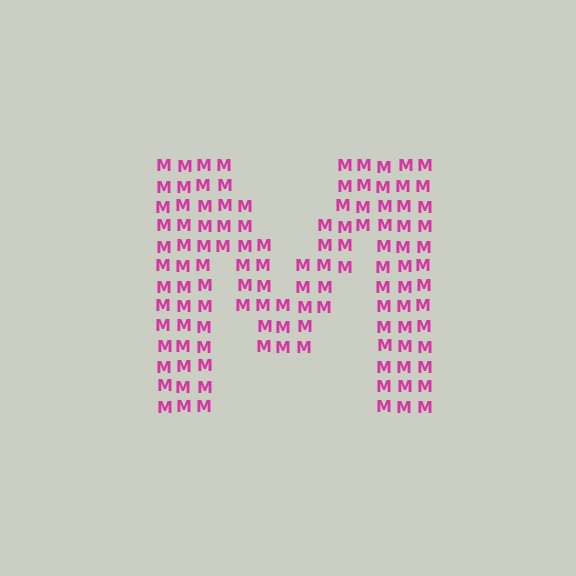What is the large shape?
The large shape is the letter M.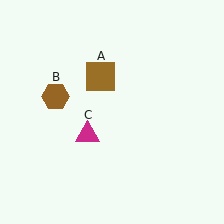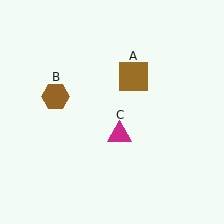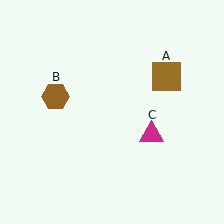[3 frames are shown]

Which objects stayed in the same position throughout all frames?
Brown hexagon (object B) remained stationary.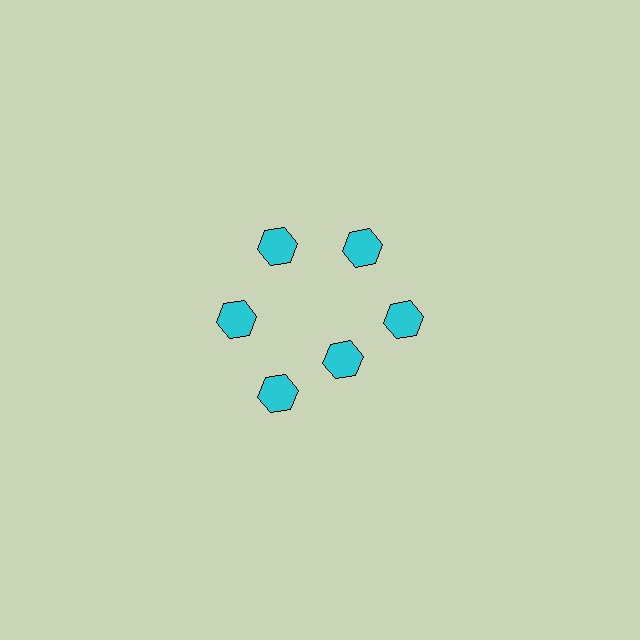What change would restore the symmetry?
The symmetry would be restored by moving it outward, back onto the ring so that all 6 hexagons sit at equal angles and equal distance from the center.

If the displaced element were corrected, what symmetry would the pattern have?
It would have 6-fold rotational symmetry — the pattern would map onto itself every 60 degrees.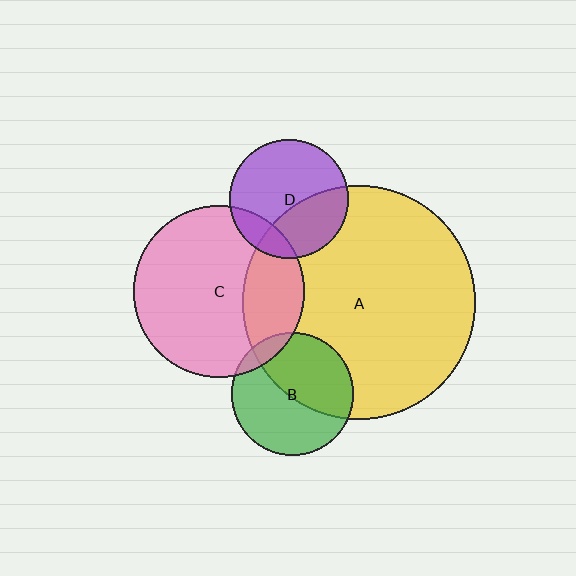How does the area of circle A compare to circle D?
Approximately 3.9 times.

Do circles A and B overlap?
Yes.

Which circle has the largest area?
Circle A (yellow).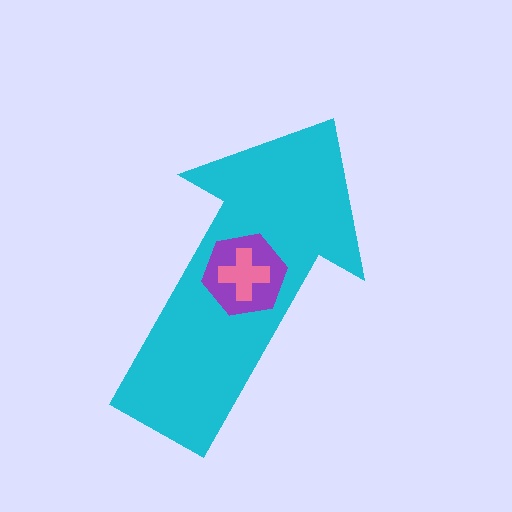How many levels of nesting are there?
3.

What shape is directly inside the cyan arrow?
The purple hexagon.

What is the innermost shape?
The pink cross.